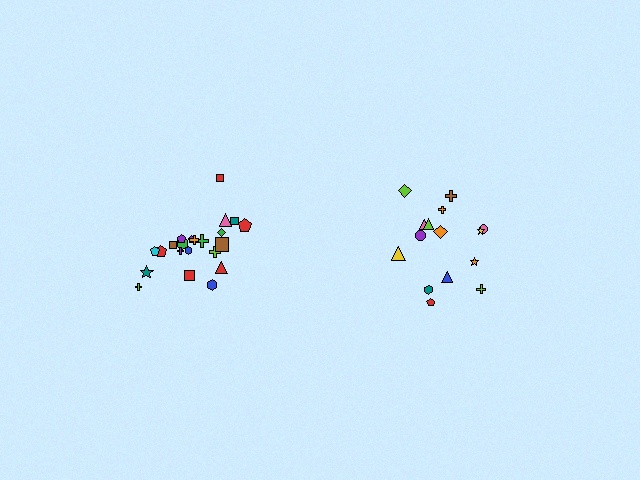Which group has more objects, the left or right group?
The left group.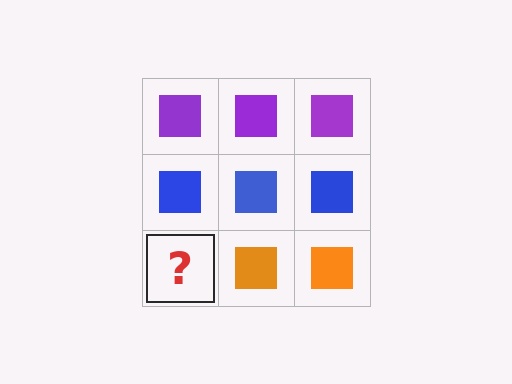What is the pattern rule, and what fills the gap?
The rule is that each row has a consistent color. The gap should be filled with an orange square.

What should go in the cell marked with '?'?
The missing cell should contain an orange square.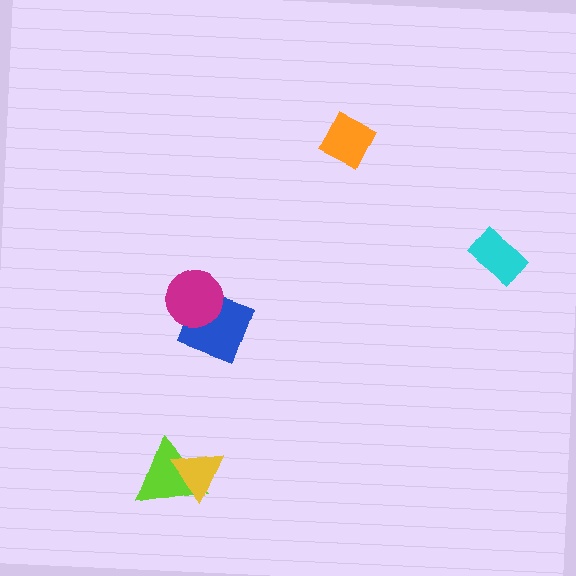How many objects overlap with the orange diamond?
0 objects overlap with the orange diamond.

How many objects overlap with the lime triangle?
1 object overlaps with the lime triangle.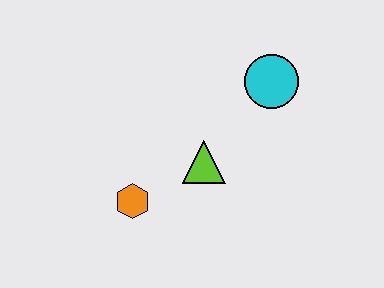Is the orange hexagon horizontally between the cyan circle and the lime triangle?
No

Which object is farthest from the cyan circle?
The orange hexagon is farthest from the cyan circle.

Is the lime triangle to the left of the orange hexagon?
No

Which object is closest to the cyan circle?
The lime triangle is closest to the cyan circle.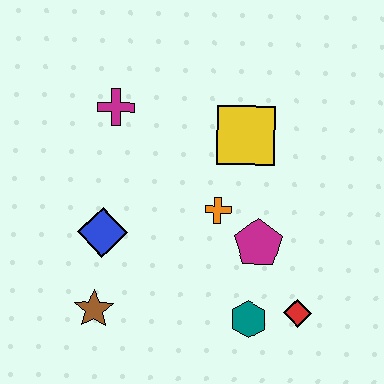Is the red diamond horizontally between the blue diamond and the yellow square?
No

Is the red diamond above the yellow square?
No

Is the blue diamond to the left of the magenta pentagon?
Yes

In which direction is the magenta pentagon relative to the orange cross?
The magenta pentagon is to the right of the orange cross.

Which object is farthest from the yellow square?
The brown star is farthest from the yellow square.